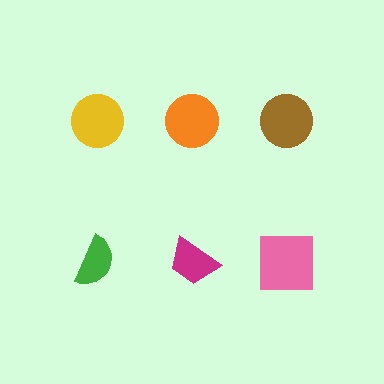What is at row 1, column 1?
A yellow circle.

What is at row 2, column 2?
A magenta trapezoid.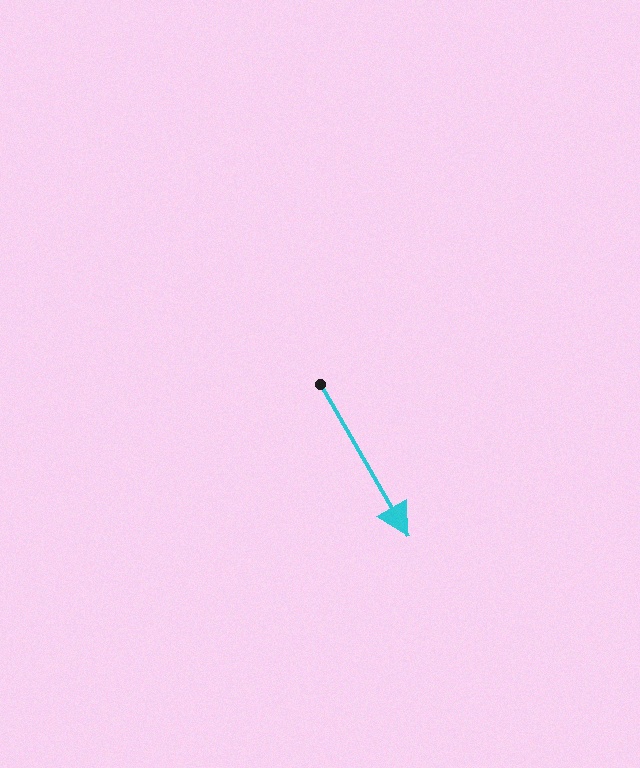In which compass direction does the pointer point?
Southeast.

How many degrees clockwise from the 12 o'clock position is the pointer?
Approximately 150 degrees.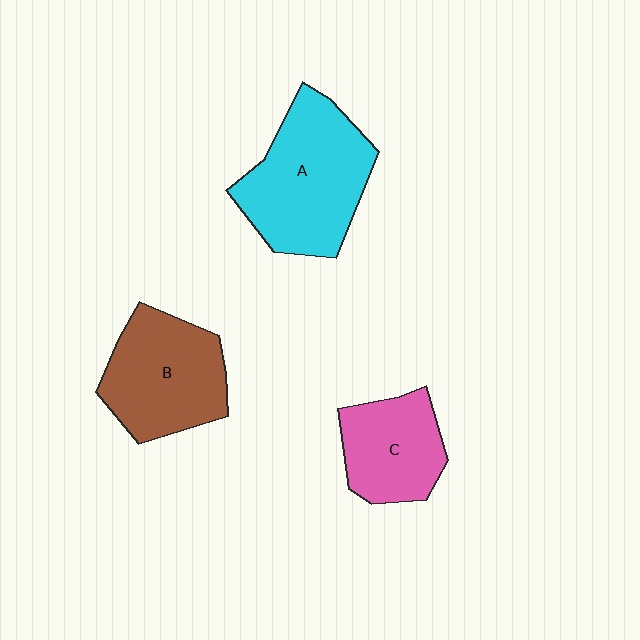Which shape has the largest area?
Shape A (cyan).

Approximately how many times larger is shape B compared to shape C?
Approximately 1.3 times.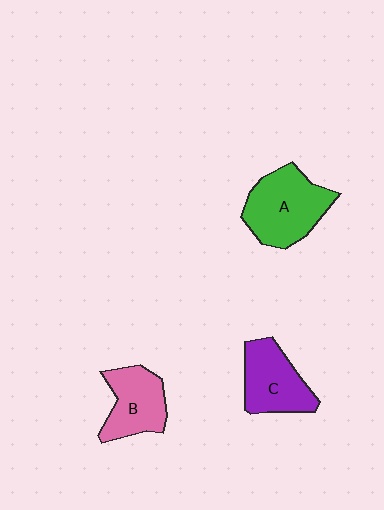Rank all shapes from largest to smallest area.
From largest to smallest: A (green), C (purple), B (pink).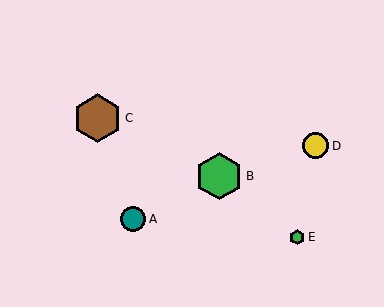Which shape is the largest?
The brown hexagon (labeled C) is the largest.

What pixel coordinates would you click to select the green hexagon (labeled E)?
Click at (297, 237) to select the green hexagon E.